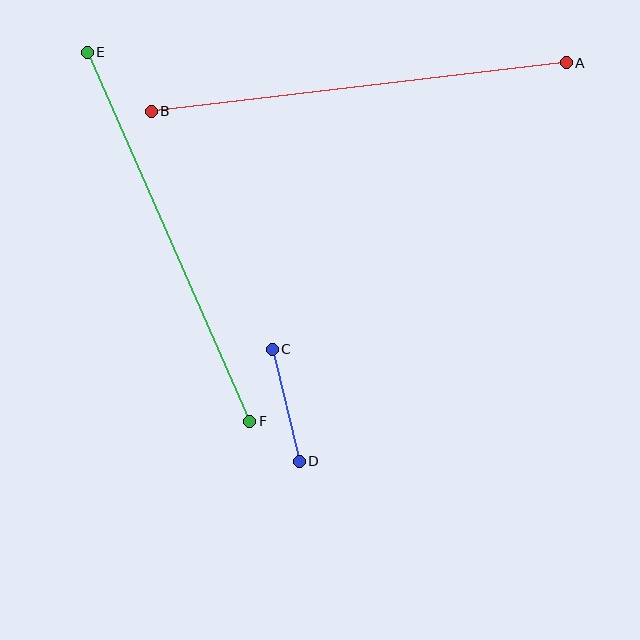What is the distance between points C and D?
The distance is approximately 115 pixels.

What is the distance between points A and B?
The distance is approximately 418 pixels.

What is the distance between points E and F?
The distance is approximately 403 pixels.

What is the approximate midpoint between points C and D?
The midpoint is at approximately (286, 405) pixels.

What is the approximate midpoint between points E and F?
The midpoint is at approximately (169, 237) pixels.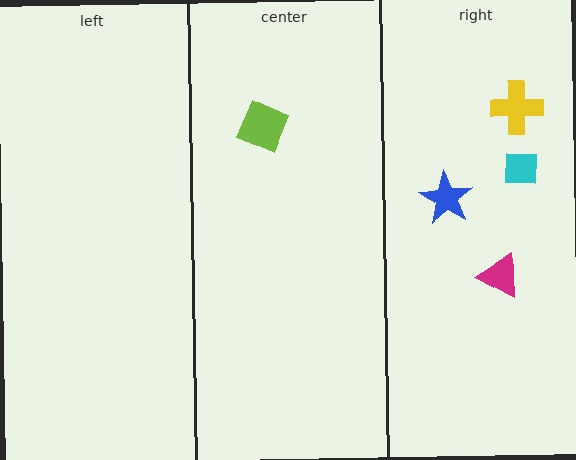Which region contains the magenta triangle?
The right region.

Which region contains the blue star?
The right region.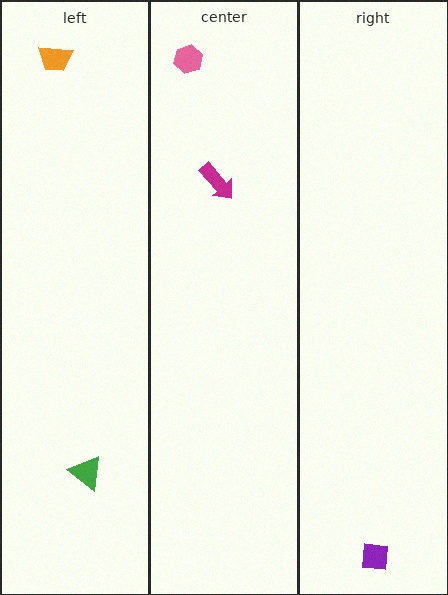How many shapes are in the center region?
2.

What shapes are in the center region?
The magenta arrow, the pink hexagon.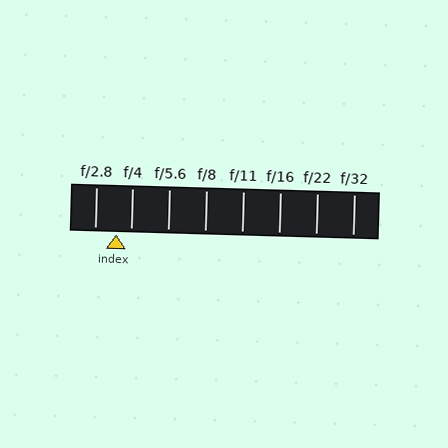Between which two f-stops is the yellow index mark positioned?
The index mark is between f/2.8 and f/4.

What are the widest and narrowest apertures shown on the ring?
The widest aperture shown is f/2.8 and the narrowest is f/32.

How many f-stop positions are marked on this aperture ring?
There are 8 f-stop positions marked.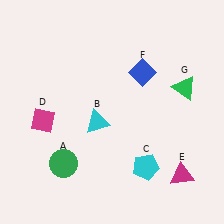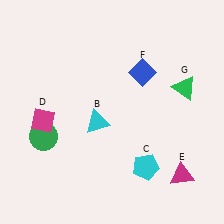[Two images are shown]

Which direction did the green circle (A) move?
The green circle (A) moved up.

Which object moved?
The green circle (A) moved up.